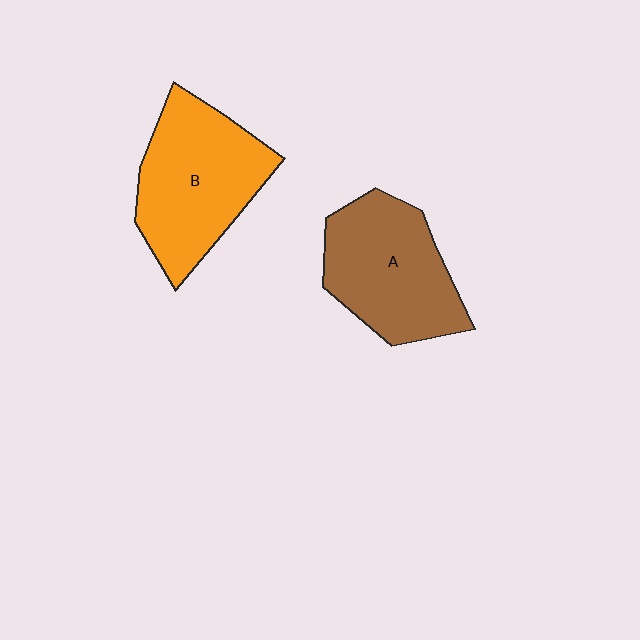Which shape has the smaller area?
Shape A (brown).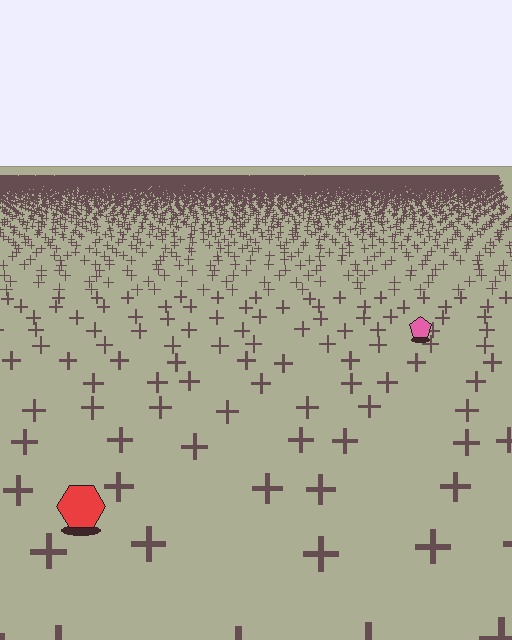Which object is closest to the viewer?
The red hexagon is closest. The texture marks near it are larger and more spread out.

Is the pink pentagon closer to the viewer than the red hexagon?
No. The red hexagon is closer — you can tell from the texture gradient: the ground texture is coarser near it.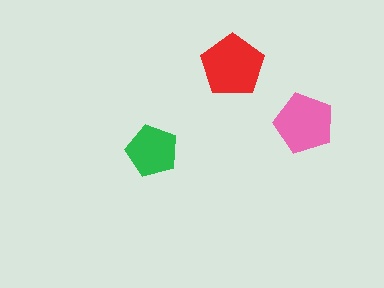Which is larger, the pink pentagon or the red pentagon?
The red one.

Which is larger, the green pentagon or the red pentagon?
The red one.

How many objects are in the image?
There are 3 objects in the image.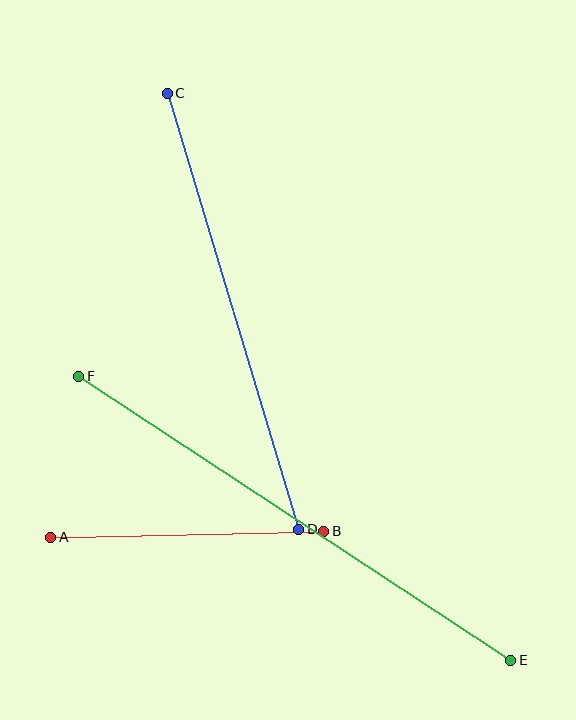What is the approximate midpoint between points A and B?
The midpoint is at approximately (187, 534) pixels.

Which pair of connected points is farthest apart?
Points E and F are farthest apart.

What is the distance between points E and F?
The distance is approximately 517 pixels.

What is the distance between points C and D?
The distance is approximately 456 pixels.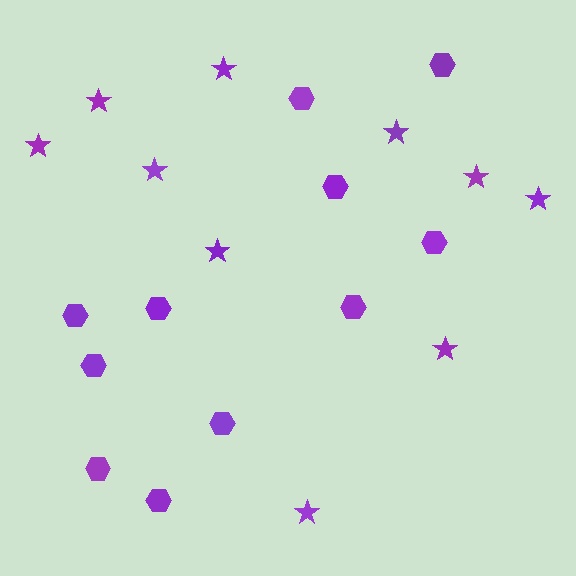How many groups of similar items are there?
There are 2 groups: one group of hexagons (11) and one group of stars (10).